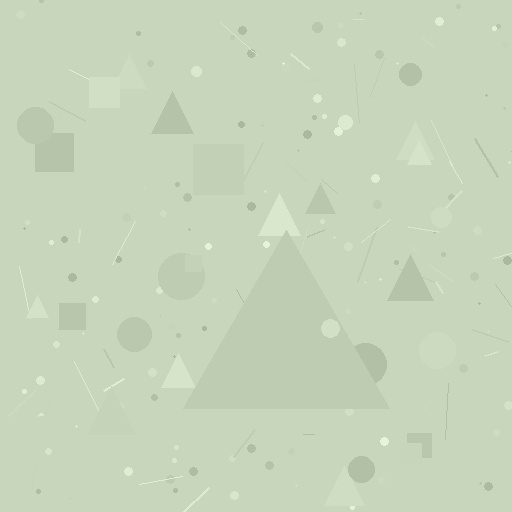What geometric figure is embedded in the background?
A triangle is embedded in the background.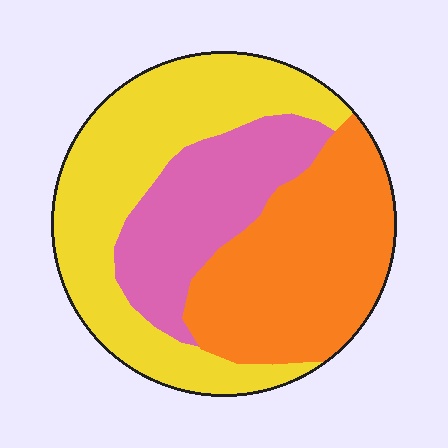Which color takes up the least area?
Pink, at roughly 25%.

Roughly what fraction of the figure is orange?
Orange takes up about one third (1/3) of the figure.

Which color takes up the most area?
Yellow, at roughly 40%.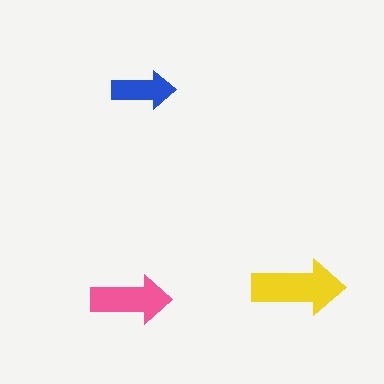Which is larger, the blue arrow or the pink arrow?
The pink one.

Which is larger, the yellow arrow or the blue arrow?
The yellow one.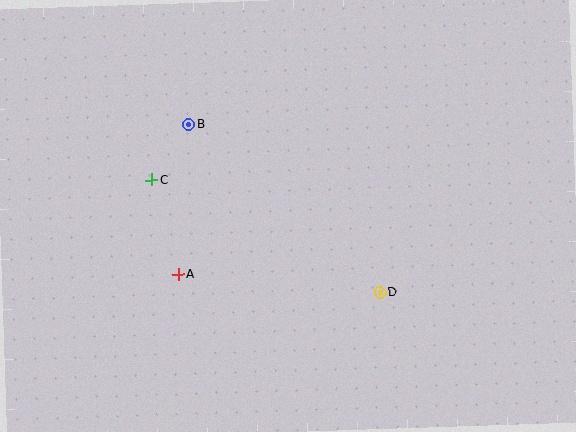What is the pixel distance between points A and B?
The distance between A and B is 150 pixels.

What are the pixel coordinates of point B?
Point B is at (189, 125).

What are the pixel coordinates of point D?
Point D is at (380, 292).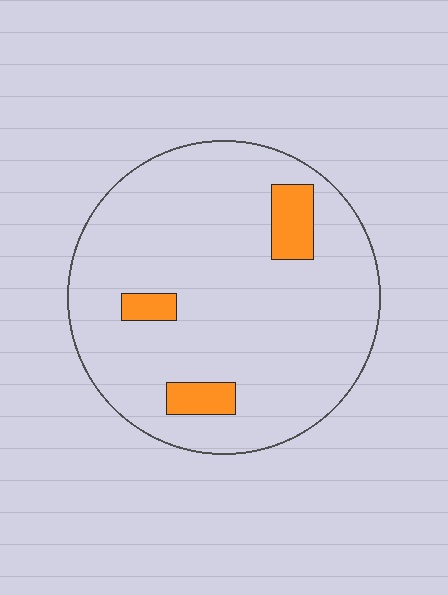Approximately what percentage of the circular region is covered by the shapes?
Approximately 10%.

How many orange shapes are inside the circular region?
3.